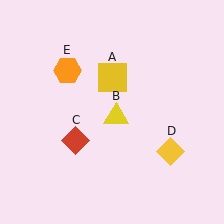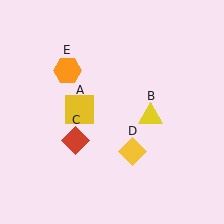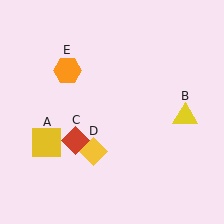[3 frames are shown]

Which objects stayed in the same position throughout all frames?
Red diamond (object C) and orange hexagon (object E) remained stationary.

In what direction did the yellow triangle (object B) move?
The yellow triangle (object B) moved right.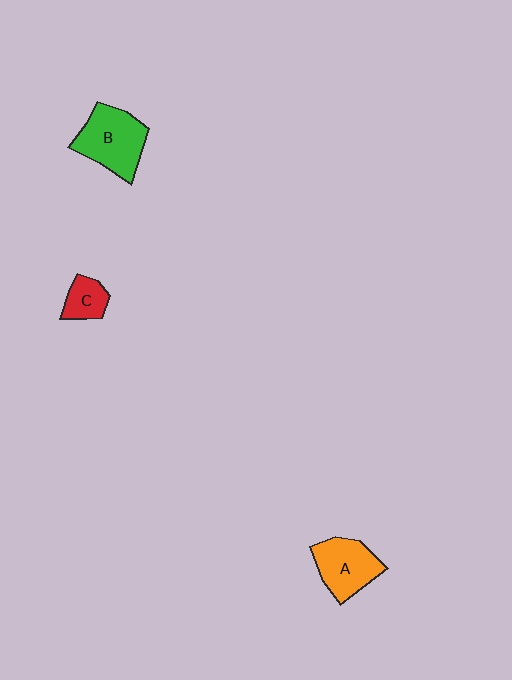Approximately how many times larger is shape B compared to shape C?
Approximately 2.3 times.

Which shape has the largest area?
Shape B (green).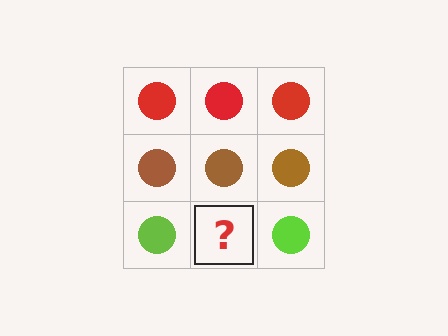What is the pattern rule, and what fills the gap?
The rule is that each row has a consistent color. The gap should be filled with a lime circle.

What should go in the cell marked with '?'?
The missing cell should contain a lime circle.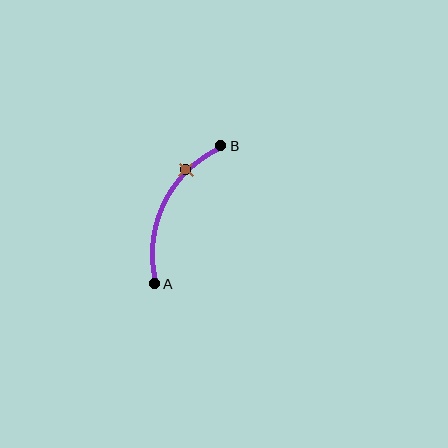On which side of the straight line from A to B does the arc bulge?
The arc bulges to the left of the straight line connecting A and B.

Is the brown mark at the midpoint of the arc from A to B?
No. The brown mark lies on the arc but is closer to endpoint B. The arc midpoint would be at the point on the curve equidistant along the arc from both A and B.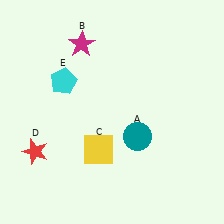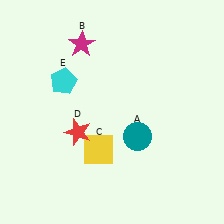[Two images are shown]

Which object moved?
The red star (D) moved right.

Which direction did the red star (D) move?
The red star (D) moved right.